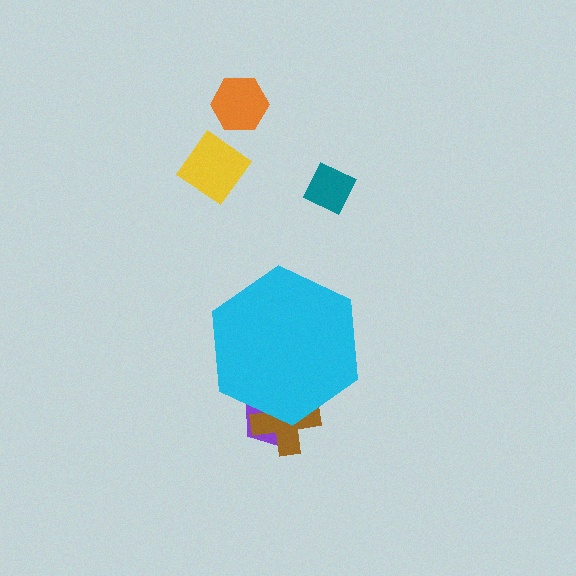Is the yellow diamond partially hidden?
No, the yellow diamond is fully visible.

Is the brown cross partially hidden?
Yes, the brown cross is partially hidden behind the cyan hexagon.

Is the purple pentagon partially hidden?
Yes, the purple pentagon is partially hidden behind the cyan hexagon.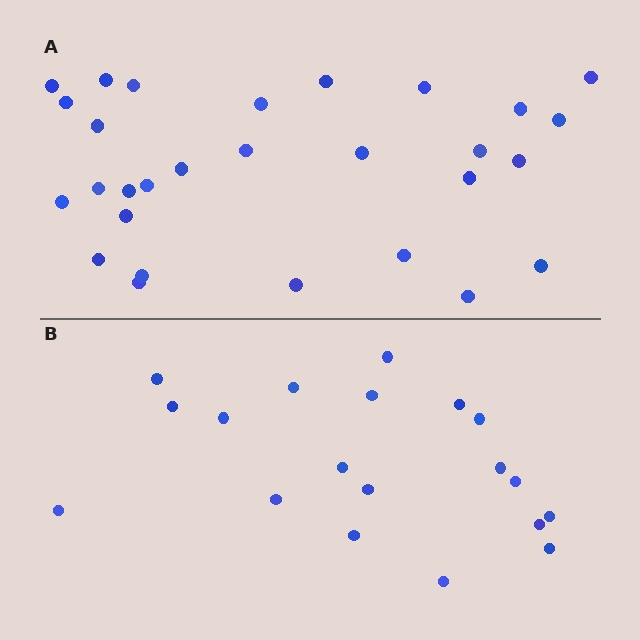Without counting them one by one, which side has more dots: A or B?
Region A (the top region) has more dots.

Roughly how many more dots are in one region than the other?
Region A has roughly 10 or so more dots than region B.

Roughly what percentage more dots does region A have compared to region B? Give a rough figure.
About 55% more.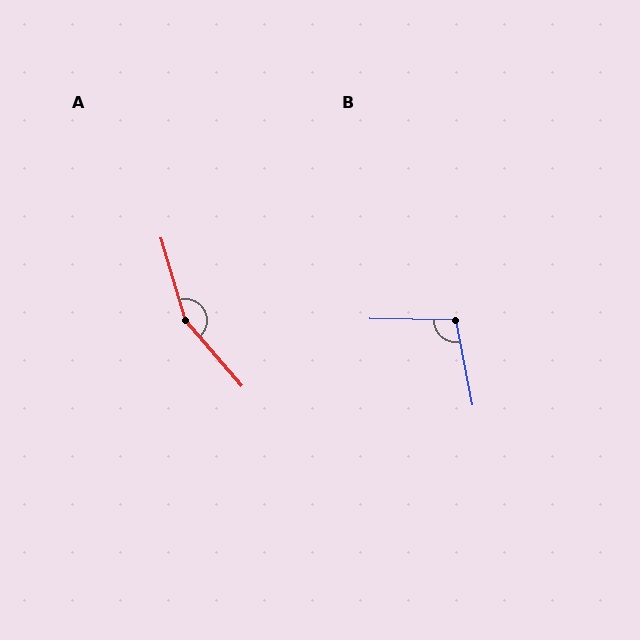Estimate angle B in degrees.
Approximately 102 degrees.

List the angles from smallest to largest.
B (102°), A (156°).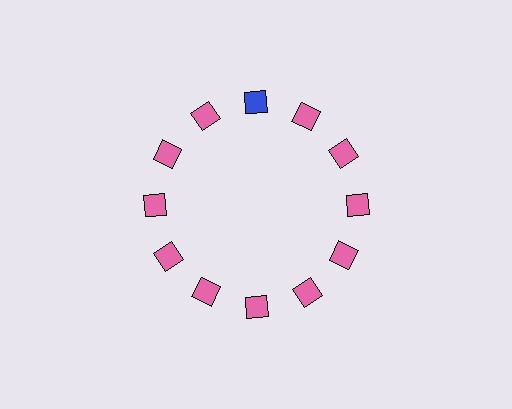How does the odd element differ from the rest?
It has a different color: blue instead of pink.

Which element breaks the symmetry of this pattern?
The blue square at roughly the 12 o'clock position breaks the symmetry. All other shapes are pink squares.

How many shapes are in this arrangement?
There are 12 shapes arranged in a ring pattern.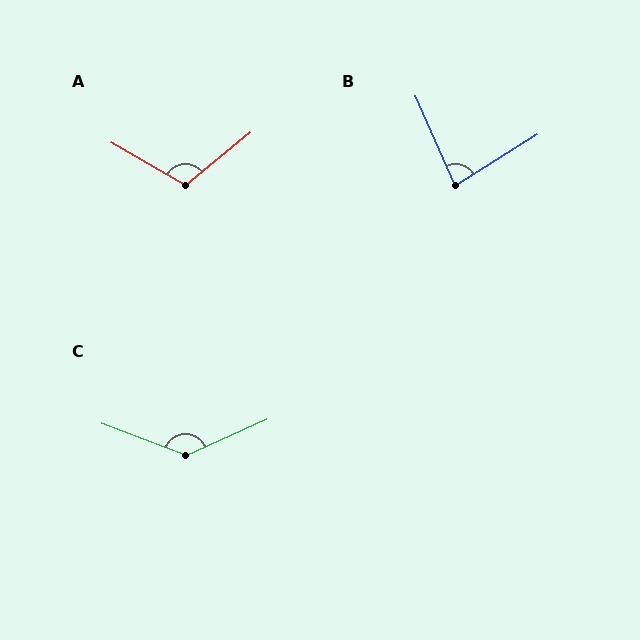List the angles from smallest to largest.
B (82°), A (110°), C (135°).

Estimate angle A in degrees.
Approximately 110 degrees.